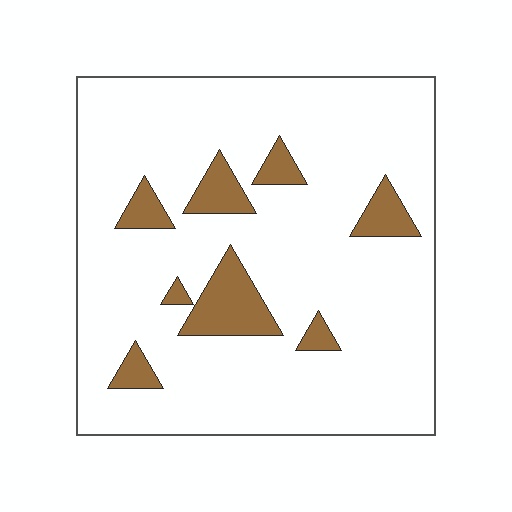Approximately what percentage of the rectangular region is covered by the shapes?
Approximately 10%.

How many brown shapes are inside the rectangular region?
8.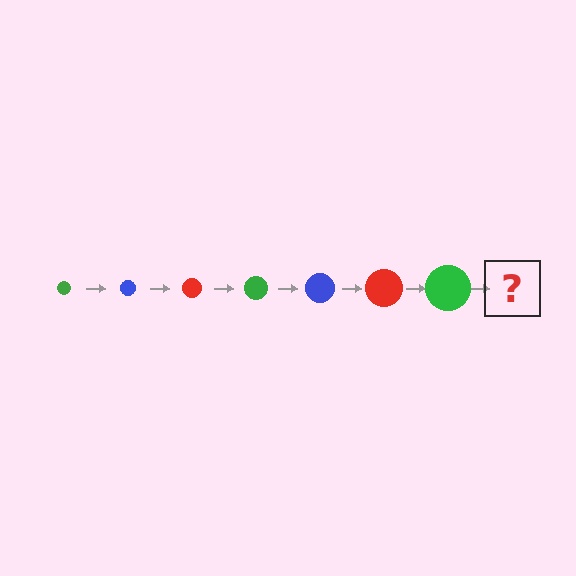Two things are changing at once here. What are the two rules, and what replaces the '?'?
The two rules are that the circle grows larger each step and the color cycles through green, blue, and red. The '?' should be a blue circle, larger than the previous one.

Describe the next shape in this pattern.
It should be a blue circle, larger than the previous one.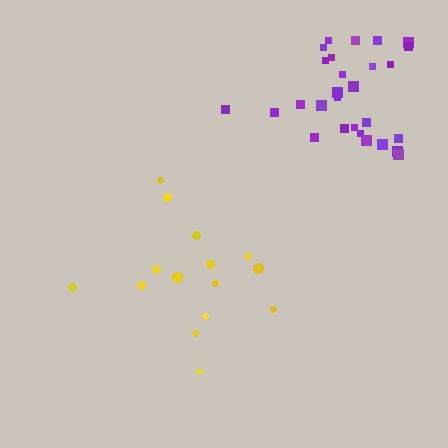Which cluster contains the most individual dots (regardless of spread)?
Purple (28).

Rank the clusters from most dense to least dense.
purple, yellow.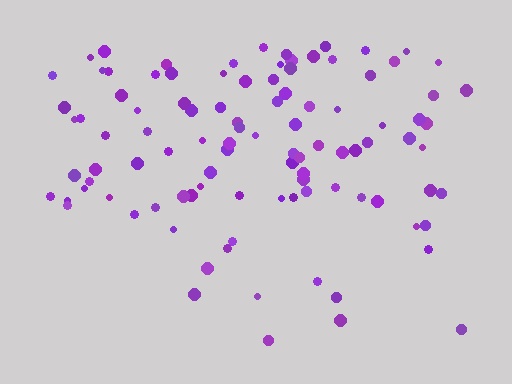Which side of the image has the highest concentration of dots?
The top.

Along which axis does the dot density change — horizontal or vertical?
Vertical.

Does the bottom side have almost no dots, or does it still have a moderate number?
Still a moderate number, just noticeably fewer than the top.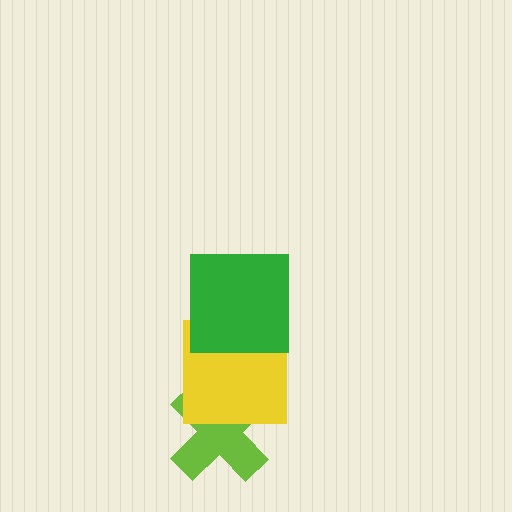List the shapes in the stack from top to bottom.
From top to bottom: the green square, the yellow square, the lime cross.